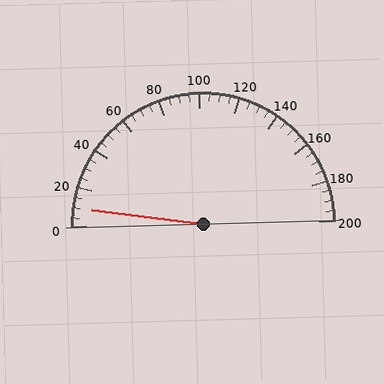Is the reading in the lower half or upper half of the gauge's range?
The reading is in the lower half of the range (0 to 200).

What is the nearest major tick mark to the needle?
The nearest major tick mark is 0.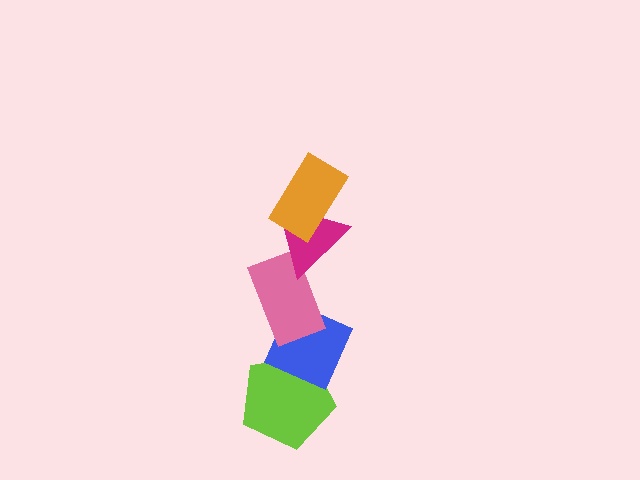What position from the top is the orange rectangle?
The orange rectangle is 1st from the top.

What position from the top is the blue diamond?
The blue diamond is 4th from the top.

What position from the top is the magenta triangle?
The magenta triangle is 2nd from the top.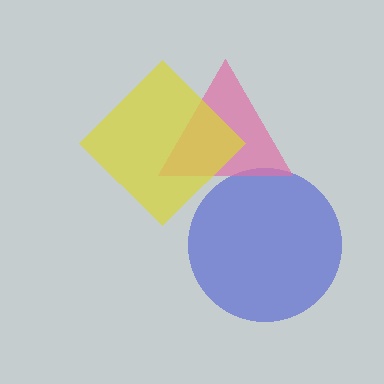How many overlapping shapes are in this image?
There are 3 overlapping shapes in the image.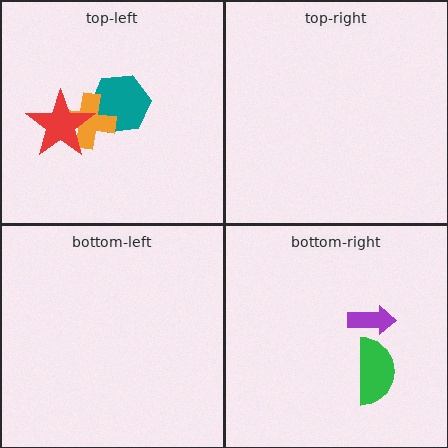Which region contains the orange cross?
The top-left region.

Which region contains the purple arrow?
The bottom-right region.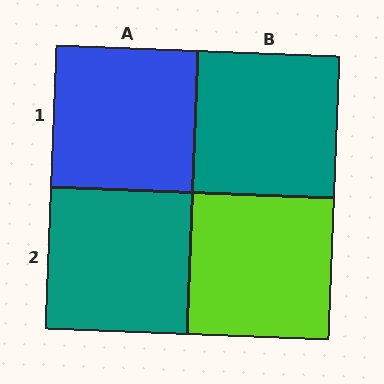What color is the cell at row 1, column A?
Blue.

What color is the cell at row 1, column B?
Teal.